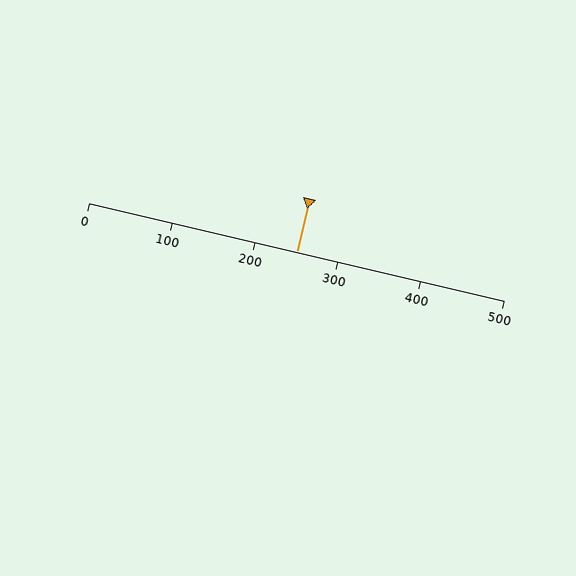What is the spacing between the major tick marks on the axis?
The major ticks are spaced 100 apart.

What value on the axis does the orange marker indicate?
The marker indicates approximately 250.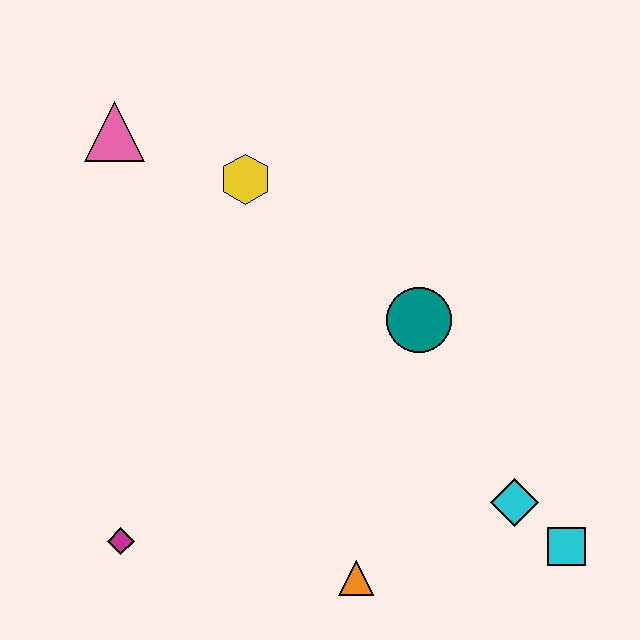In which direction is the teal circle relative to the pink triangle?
The teal circle is to the right of the pink triangle.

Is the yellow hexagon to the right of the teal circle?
No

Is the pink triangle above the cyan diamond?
Yes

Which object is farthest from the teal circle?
The magenta diamond is farthest from the teal circle.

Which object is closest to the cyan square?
The cyan diamond is closest to the cyan square.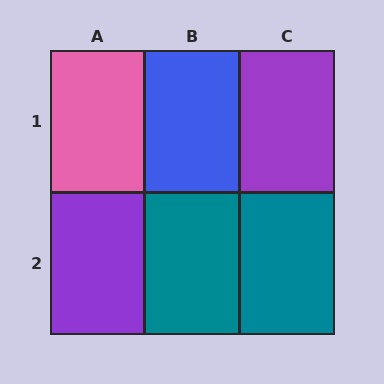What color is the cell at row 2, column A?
Purple.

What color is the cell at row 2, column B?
Teal.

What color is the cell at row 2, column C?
Teal.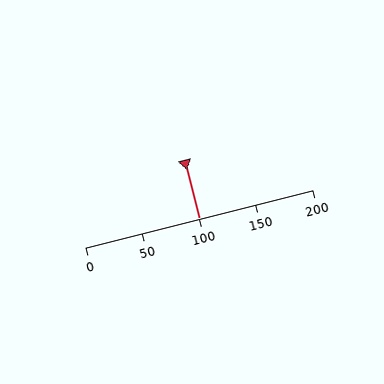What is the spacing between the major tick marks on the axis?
The major ticks are spaced 50 apart.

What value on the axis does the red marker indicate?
The marker indicates approximately 100.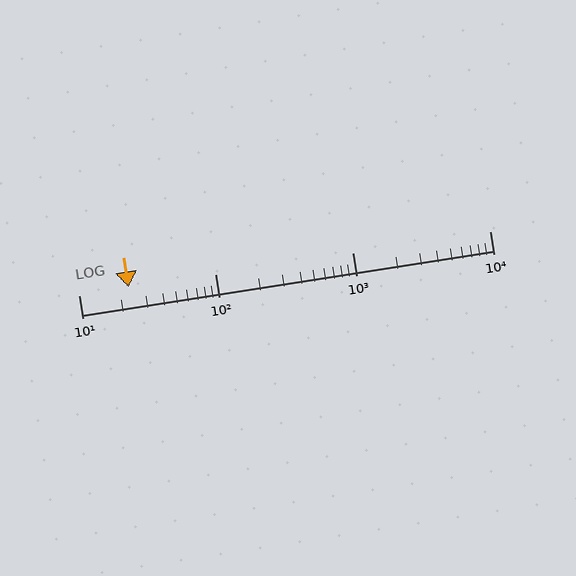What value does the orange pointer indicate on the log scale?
The pointer indicates approximately 23.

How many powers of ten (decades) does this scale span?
The scale spans 3 decades, from 10 to 10000.